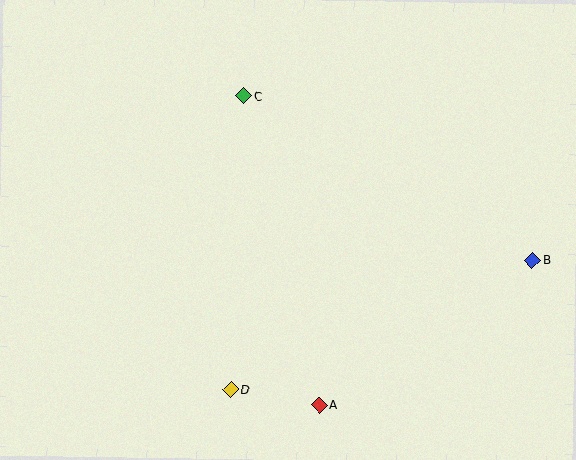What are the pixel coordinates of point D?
Point D is at (231, 390).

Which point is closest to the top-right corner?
Point B is closest to the top-right corner.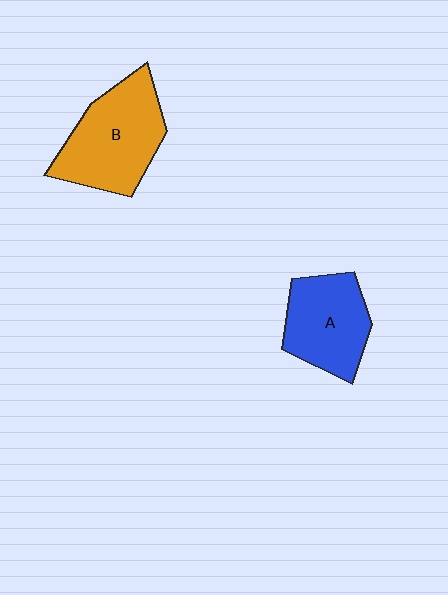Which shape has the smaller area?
Shape A (blue).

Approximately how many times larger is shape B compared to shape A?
Approximately 1.2 times.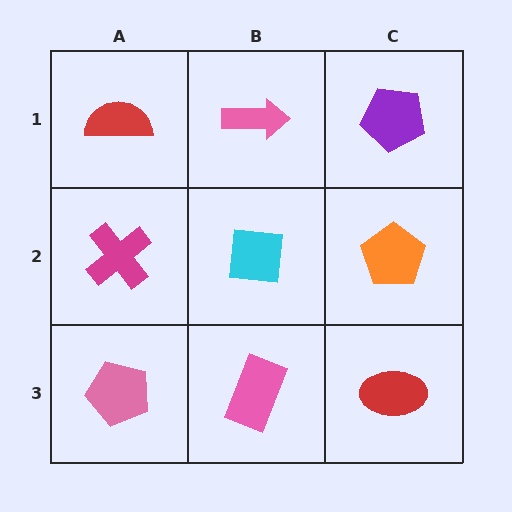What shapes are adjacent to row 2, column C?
A purple pentagon (row 1, column C), a red ellipse (row 3, column C), a cyan square (row 2, column B).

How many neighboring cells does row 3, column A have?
2.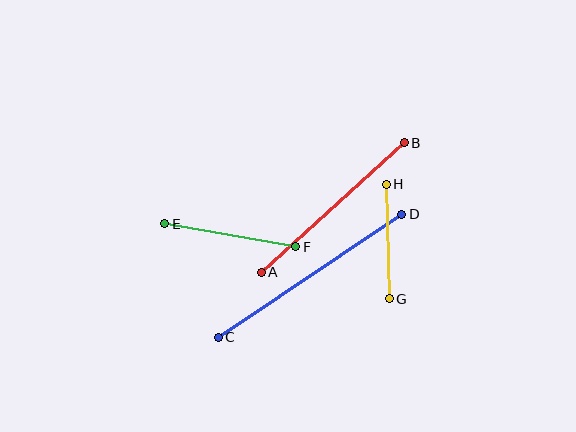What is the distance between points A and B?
The distance is approximately 193 pixels.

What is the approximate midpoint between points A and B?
The midpoint is at approximately (333, 208) pixels.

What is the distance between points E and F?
The distance is approximately 133 pixels.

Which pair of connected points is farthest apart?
Points C and D are farthest apart.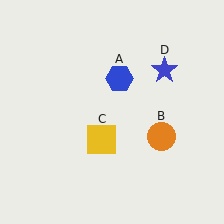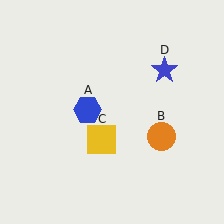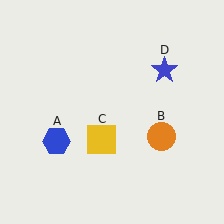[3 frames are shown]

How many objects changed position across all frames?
1 object changed position: blue hexagon (object A).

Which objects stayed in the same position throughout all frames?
Orange circle (object B) and yellow square (object C) and blue star (object D) remained stationary.